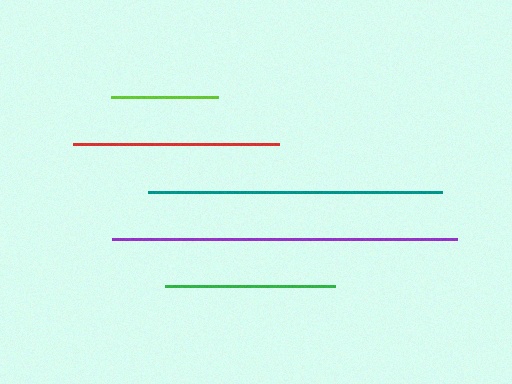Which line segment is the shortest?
The lime line is the shortest at approximately 107 pixels.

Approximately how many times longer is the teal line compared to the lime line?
The teal line is approximately 2.8 times the length of the lime line.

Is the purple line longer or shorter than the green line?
The purple line is longer than the green line.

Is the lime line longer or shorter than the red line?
The red line is longer than the lime line.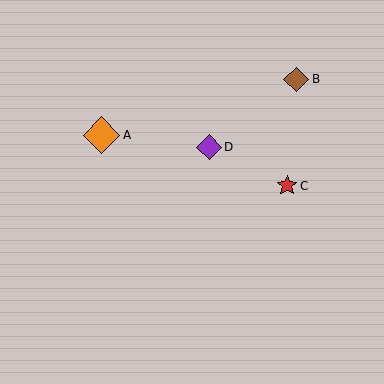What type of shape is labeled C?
Shape C is a red star.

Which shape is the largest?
The orange diamond (labeled A) is the largest.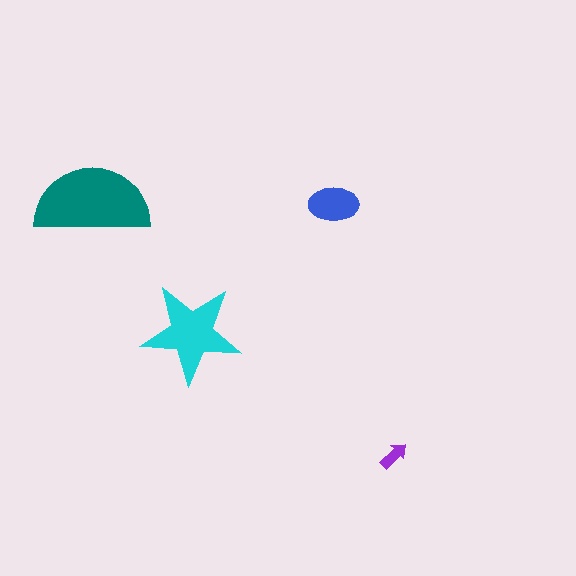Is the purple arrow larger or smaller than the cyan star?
Smaller.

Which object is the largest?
The teal semicircle.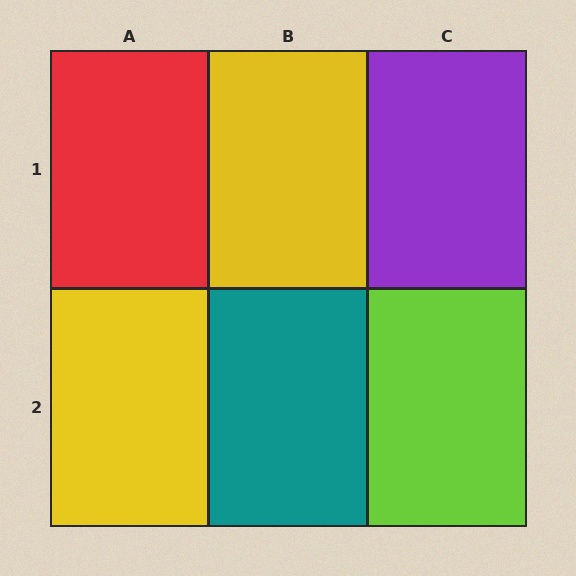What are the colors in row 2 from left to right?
Yellow, teal, lime.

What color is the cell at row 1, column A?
Red.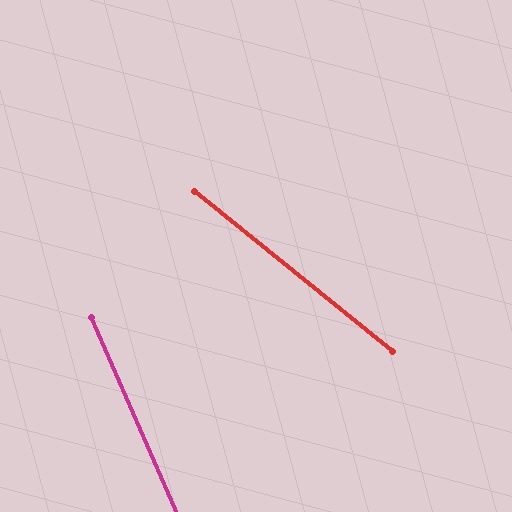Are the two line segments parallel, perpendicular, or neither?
Neither parallel nor perpendicular — they differ by about 27°.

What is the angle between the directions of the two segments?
Approximately 27 degrees.